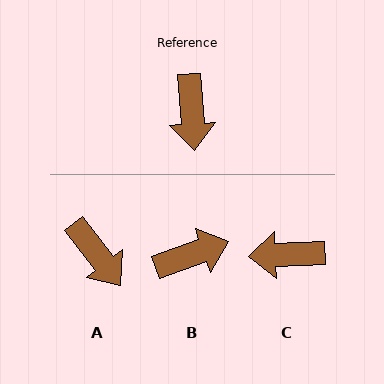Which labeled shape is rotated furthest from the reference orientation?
B, about 106 degrees away.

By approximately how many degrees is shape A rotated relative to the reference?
Approximately 34 degrees counter-clockwise.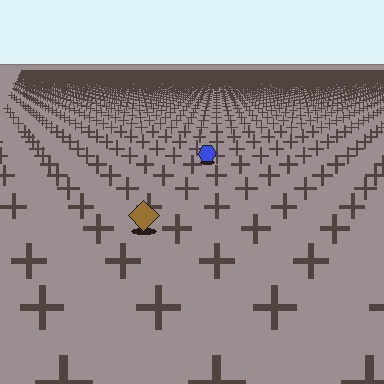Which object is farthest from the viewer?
The blue hexagon is farthest from the viewer. It appears smaller and the ground texture around it is denser.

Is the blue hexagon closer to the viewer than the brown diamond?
No. The brown diamond is closer — you can tell from the texture gradient: the ground texture is coarser near it.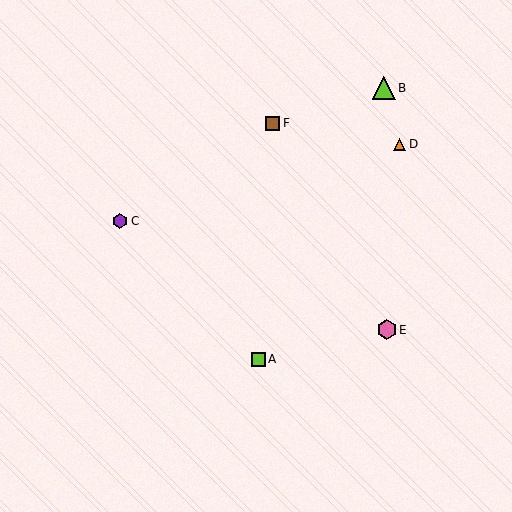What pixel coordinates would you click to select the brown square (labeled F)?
Click at (273, 123) to select the brown square F.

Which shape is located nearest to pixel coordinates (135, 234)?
The purple hexagon (labeled C) at (120, 221) is nearest to that location.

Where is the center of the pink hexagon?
The center of the pink hexagon is at (387, 330).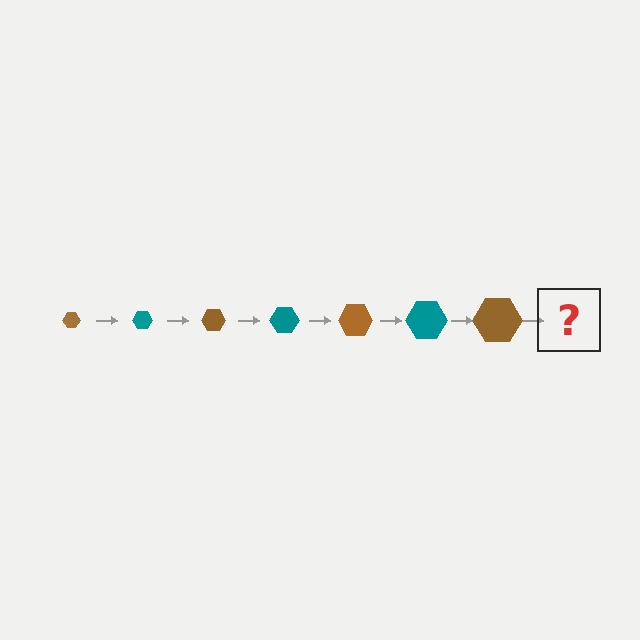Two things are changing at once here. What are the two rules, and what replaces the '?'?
The two rules are that the hexagon grows larger each step and the color cycles through brown and teal. The '?' should be a teal hexagon, larger than the previous one.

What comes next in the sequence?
The next element should be a teal hexagon, larger than the previous one.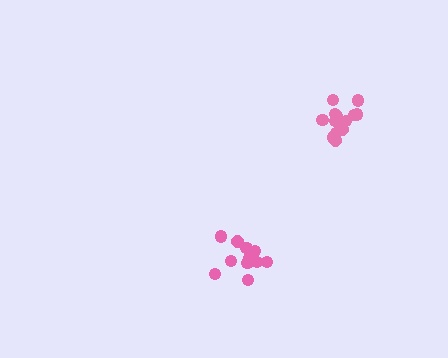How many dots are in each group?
Group 1: 14 dots, Group 2: 11 dots (25 total).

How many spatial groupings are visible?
There are 2 spatial groupings.